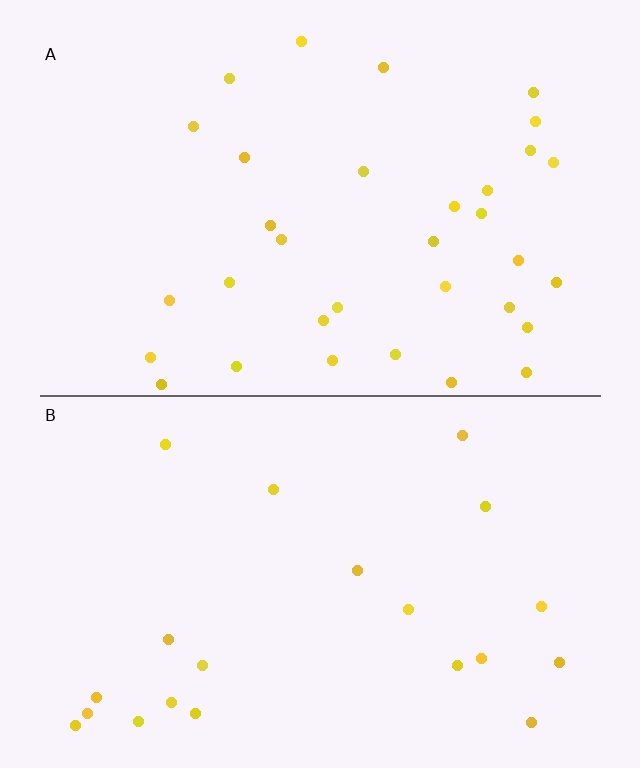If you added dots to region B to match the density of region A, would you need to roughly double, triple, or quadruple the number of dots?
Approximately double.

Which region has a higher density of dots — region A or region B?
A (the top).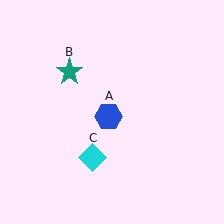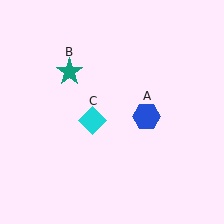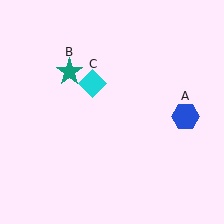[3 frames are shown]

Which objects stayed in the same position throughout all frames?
Teal star (object B) remained stationary.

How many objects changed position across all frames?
2 objects changed position: blue hexagon (object A), cyan diamond (object C).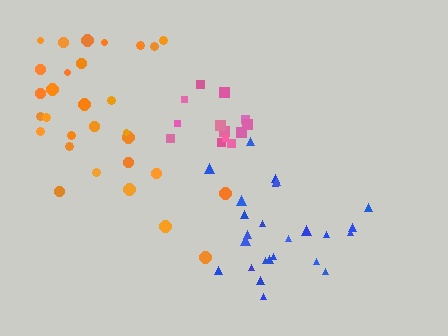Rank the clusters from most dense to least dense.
pink, blue, orange.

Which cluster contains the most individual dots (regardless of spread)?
Orange (30).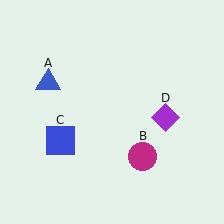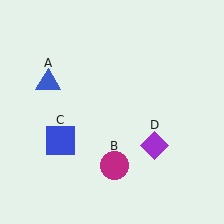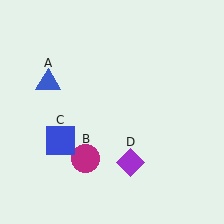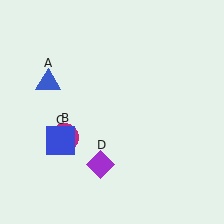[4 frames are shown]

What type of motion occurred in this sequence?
The magenta circle (object B), purple diamond (object D) rotated clockwise around the center of the scene.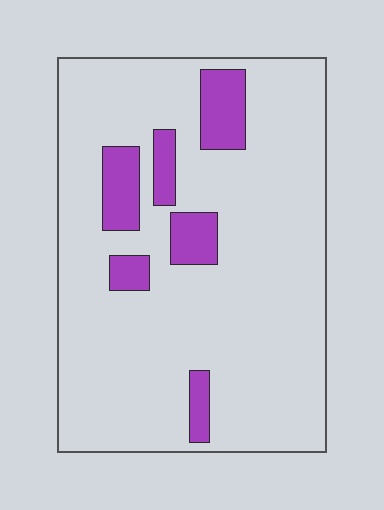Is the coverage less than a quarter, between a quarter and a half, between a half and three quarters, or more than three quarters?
Less than a quarter.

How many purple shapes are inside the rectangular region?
6.